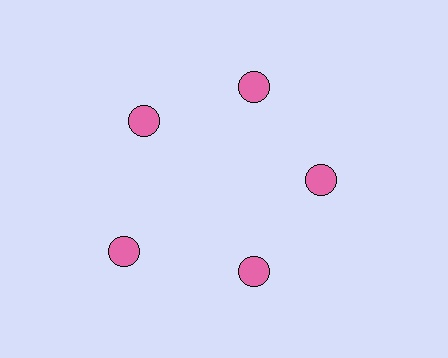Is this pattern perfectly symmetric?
No. The 5 pink circles are arranged in a ring, but one element near the 8 o'clock position is pushed outward from the center, breaking the 5-fold rotational symmetry.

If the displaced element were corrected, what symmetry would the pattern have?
It would have 5-fold rotational symmetry — the pattern would map onto itself every 72 degrees.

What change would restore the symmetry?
The symmetry would be restored by moving it inward, back onto the ring so that all 5 circles sit at equal angles and equal distance from the center.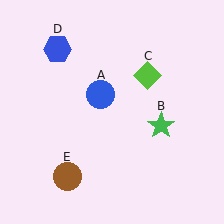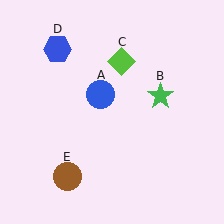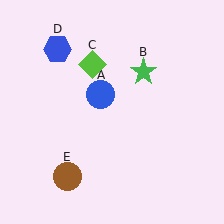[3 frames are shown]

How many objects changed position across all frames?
2 objects changed position: green star (object B), lime diamond (object C).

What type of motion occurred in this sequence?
The green star (object B), lime diamond (object C) rotated counterclockwise around the center of the scene.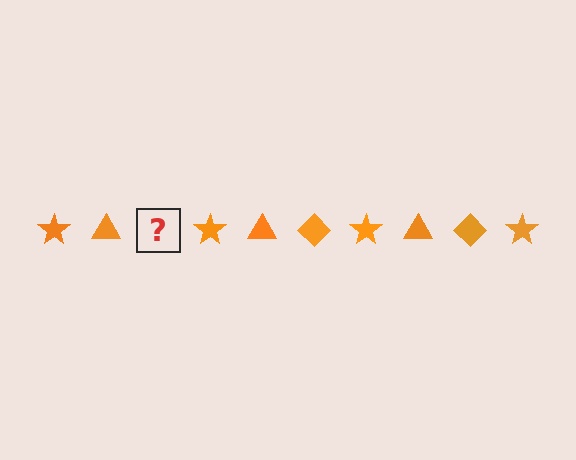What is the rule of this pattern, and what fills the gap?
The rule is that the pattern cycles through star, triangle, diamond shapes in orange. The gap should be filled with an orange diamond.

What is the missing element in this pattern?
The missing element is an orange diamond.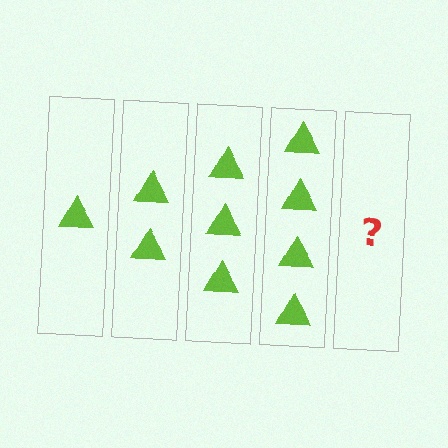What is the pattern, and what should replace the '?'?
The pattern is that each step adds one more triangle. The '?' should be 5 triangles.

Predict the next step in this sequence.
The next step is 5 triangles.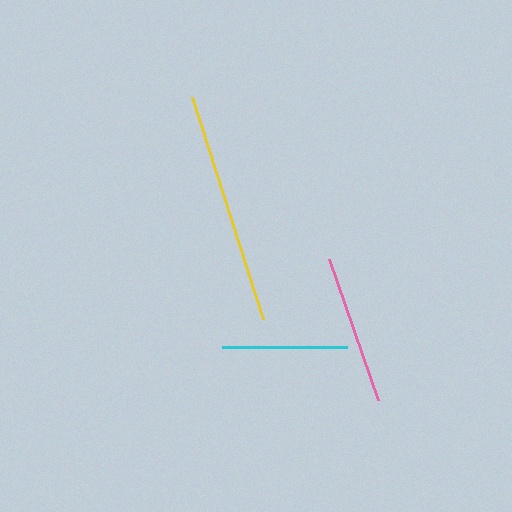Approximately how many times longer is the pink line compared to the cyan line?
The pink line is approximately 1.2 times the length of the cyan line.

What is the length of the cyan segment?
The cyan segment is approximately 125 pixels long.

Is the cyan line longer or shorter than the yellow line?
The yellow line is longer than the cyan line.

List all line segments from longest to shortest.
From longest to shortest: yellow, pink, cyan.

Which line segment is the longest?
The yellow line is the longest at approximately 233 pixels.